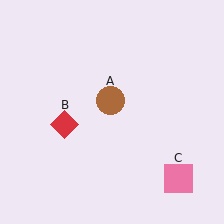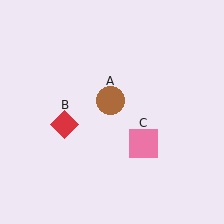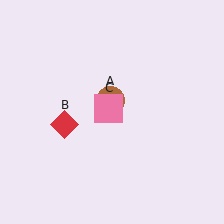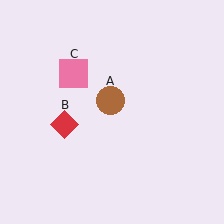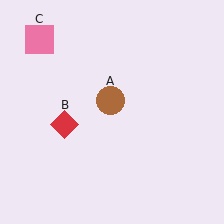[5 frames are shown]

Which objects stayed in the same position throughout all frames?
Brown circle (object A) and red diamond (object B) remained stationary.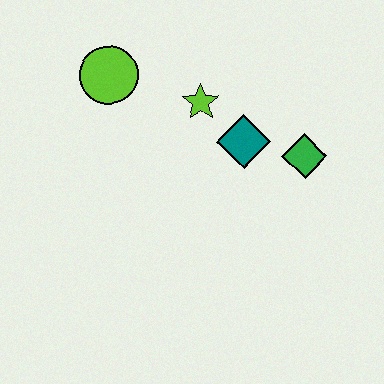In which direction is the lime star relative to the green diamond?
The lime star is to the left of the green diamond.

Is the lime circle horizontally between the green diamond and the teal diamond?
No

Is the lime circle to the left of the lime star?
Yes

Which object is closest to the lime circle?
The lime star is closest to the lime circle.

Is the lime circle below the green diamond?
No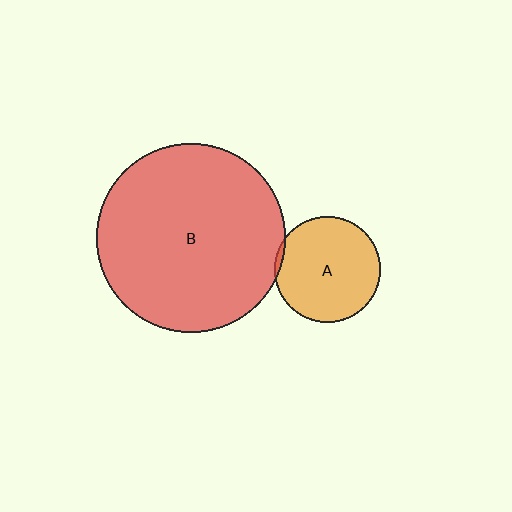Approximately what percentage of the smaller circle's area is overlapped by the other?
Approximately 5%.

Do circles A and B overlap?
Yes.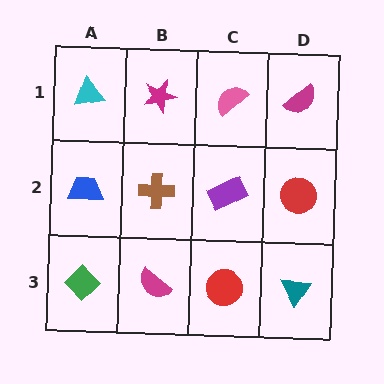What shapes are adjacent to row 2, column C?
A pink semicircle (row 1, column C), a red circle (row 3, column C), a brown cross (row 2, column B), a red circle (row 2, column D).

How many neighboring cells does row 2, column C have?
4.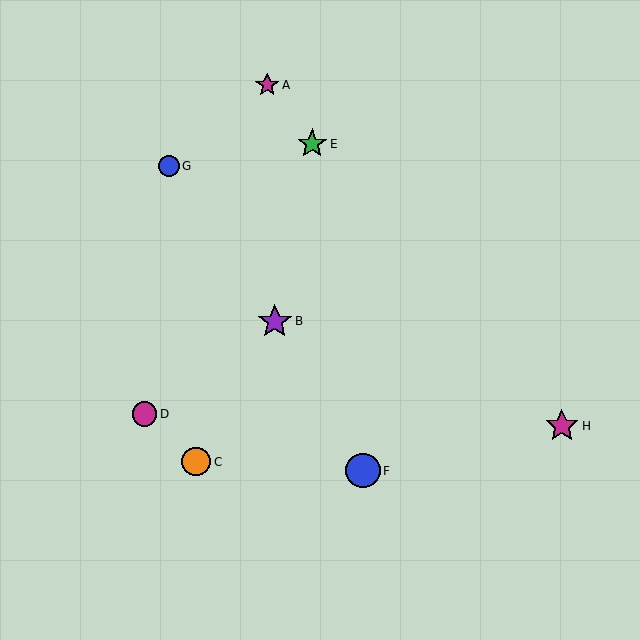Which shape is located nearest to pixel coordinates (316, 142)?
The green star (labeled E) at (312, 144) is nearest to that location.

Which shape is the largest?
The purple star (labeled B) is the largest.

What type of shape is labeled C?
Shape C is an orange circle.